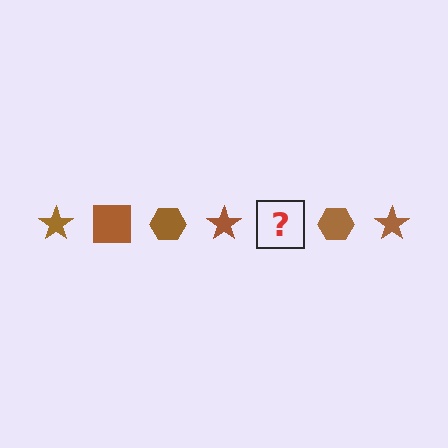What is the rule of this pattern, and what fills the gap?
The rule is that the pattern cycles through star, square, hexagon shapes in brown. The gap should be filled with a brown square.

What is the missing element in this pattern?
The missing element is a brown square.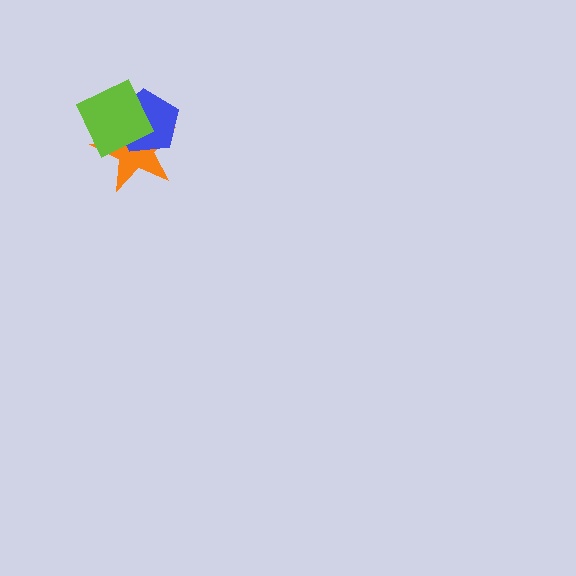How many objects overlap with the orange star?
2 objects overlap with the orange star.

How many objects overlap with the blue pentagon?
2 objects overlap with the blue pentagon.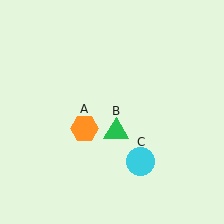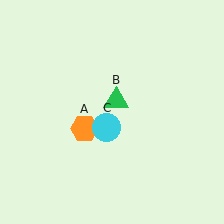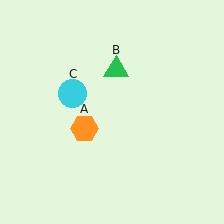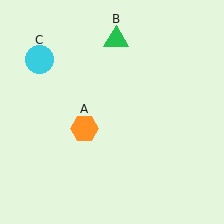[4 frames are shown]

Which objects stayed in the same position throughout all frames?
Orange hexagon (object A) remained stationary.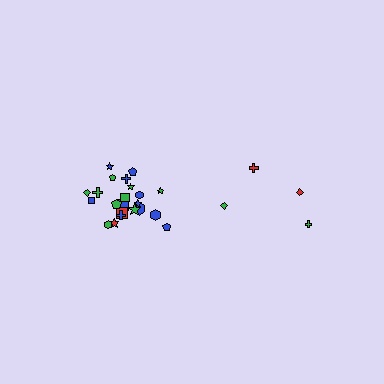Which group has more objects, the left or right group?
The left group.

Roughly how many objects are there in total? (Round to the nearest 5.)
Roughly 25 objects in total.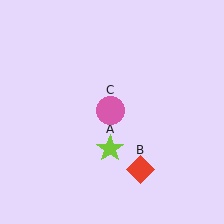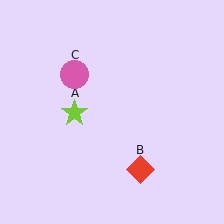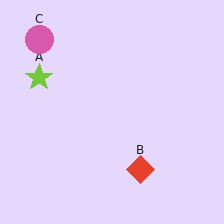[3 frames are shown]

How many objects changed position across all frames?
2 objects changed position: lime star (object A), pink circle (object C).